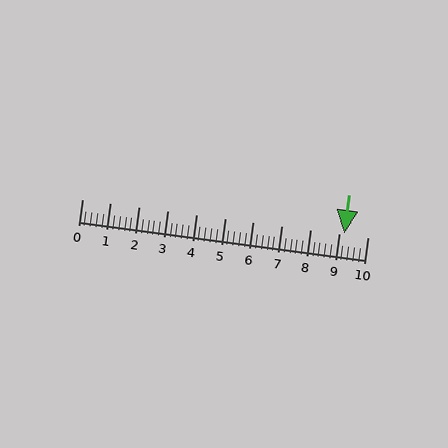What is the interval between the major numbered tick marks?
The major tick marks are spaced 1 units apart.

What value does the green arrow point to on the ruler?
The green arrow points to approximately 9.2.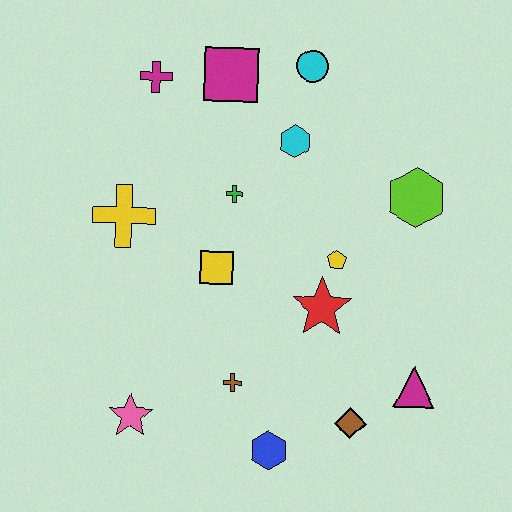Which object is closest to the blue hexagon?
The brown cross is closest to the blue hexagon.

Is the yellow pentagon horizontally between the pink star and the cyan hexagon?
No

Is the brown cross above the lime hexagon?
No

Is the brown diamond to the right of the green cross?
Yes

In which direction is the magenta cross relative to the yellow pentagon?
The magenta cross is to the left of the yellow pentagon.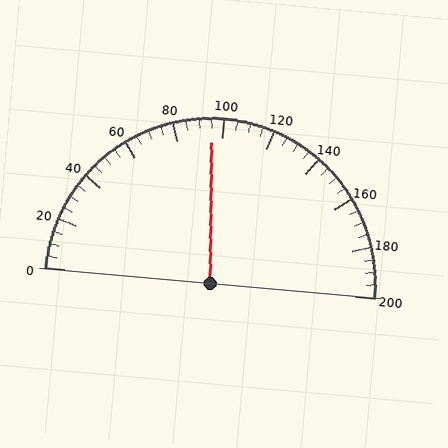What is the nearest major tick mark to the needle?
The nearest major tick mark is 100.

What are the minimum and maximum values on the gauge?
The gauge ranges from 0 to 200.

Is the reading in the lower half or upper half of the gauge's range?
The reading is in the lower half of the range (0 to 200).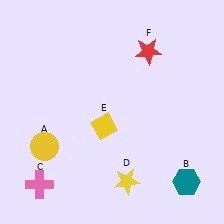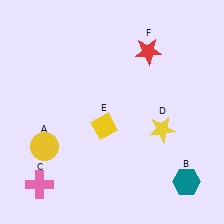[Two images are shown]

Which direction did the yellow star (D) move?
The yellow star (D) moved up.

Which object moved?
The yellow star (D) moved up.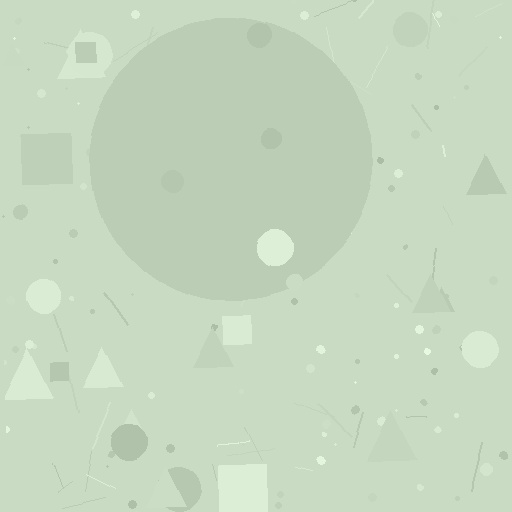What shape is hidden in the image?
A circle is hidden in the image.